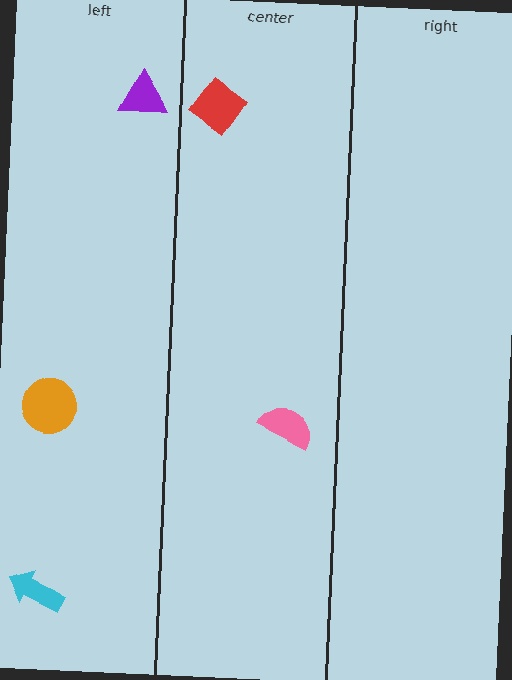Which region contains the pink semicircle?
The center region.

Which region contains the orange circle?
The left region.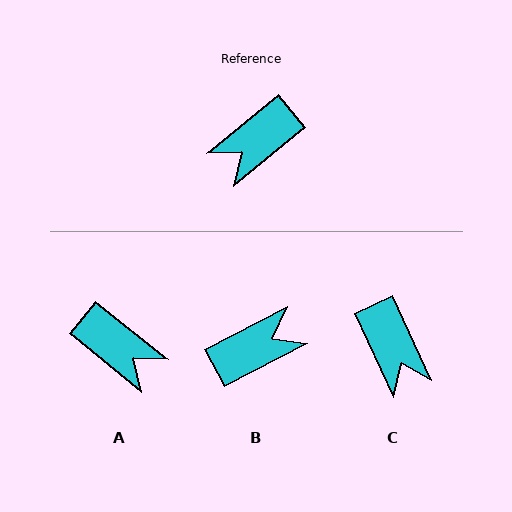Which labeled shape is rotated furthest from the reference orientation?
B, about 168 degrees away.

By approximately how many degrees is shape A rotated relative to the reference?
Approximately 102 degrees counter-clockwise.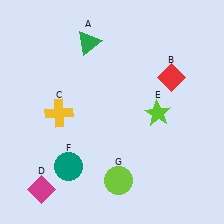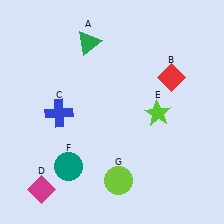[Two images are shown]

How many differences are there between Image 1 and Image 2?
There is 1 difference between the two images.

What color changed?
The cross (C) changed from yellow in Image 1 to blue in Image 2.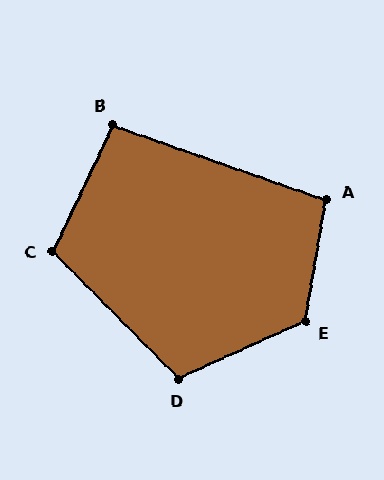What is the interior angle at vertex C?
Approximately 110 degrees (obtuse).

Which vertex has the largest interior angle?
E, at approximately 124 degrees.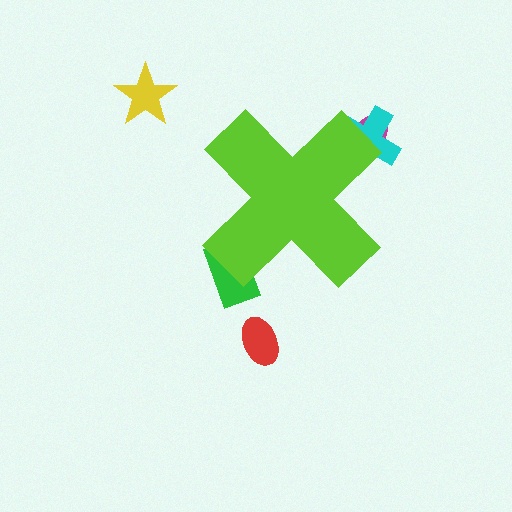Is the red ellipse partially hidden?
No, the red ellipse is fully visible.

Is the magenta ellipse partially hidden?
Yes, the magenta ellipse is partially hidden behind the lime cross.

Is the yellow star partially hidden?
No, the yellow star is fully visible.